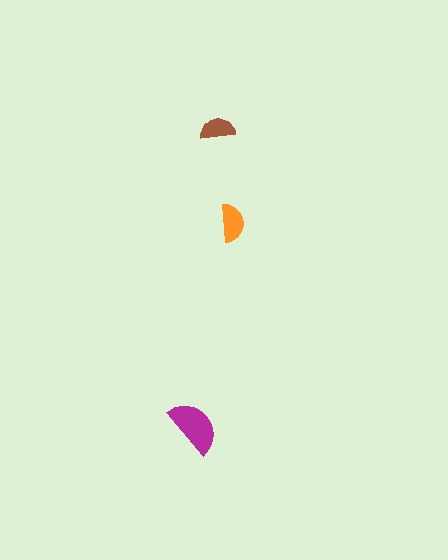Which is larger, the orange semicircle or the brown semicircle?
The orange one.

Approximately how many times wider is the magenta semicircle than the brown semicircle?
About 1.5 times wider.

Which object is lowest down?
The magenta semicircle is bottommost.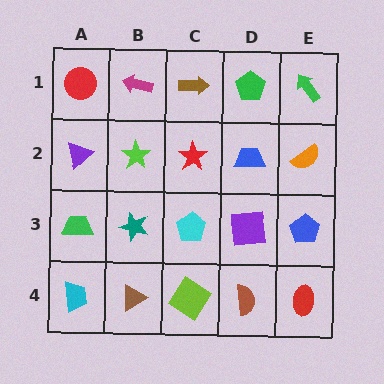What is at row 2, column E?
An orange semicircle.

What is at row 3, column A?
A green trapezoid.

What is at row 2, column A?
A purple triangle.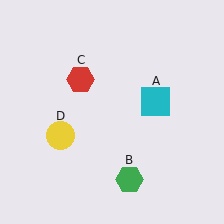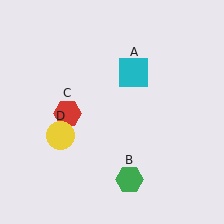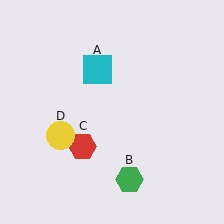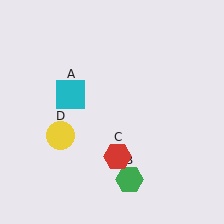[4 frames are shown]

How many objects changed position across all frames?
2 objects changed position: cyan square (object A), red hexagon (object C).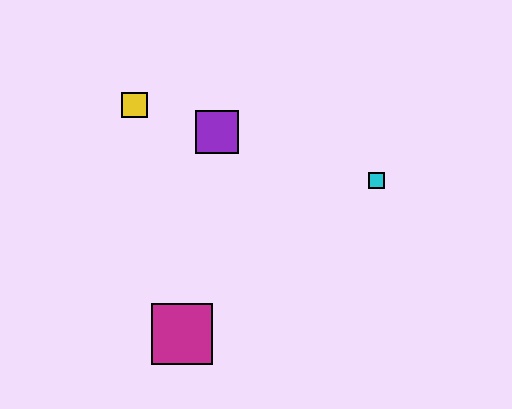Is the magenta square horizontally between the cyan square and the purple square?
No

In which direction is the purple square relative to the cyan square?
The purple square is to the left of the cyan square.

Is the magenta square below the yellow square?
Yes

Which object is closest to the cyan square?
The purple square is closest to the cyan square.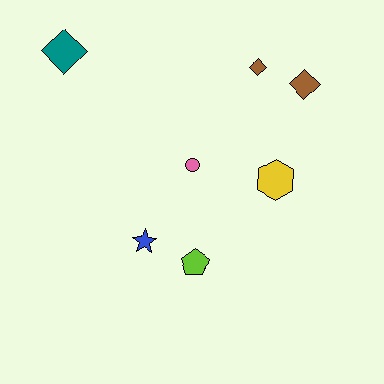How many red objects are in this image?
There are no red objects.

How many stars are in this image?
There is 1 star.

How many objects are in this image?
There are 7 objects.